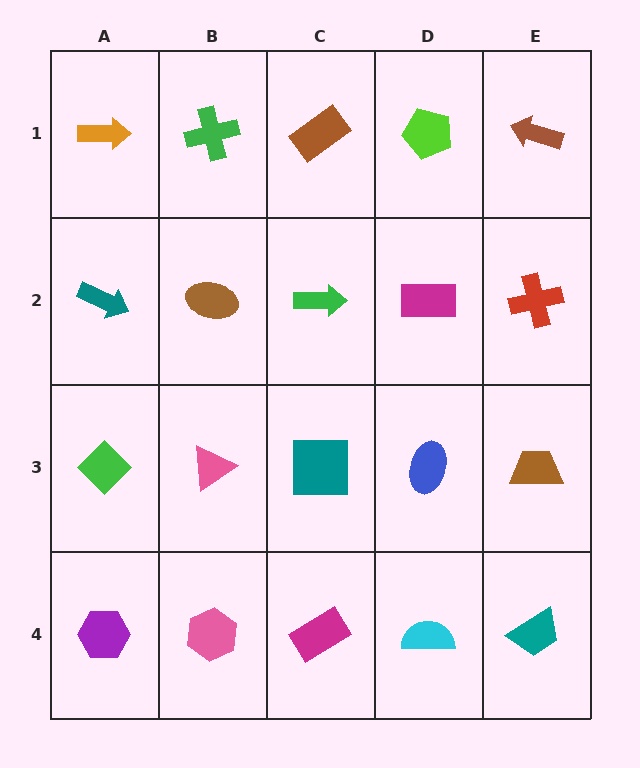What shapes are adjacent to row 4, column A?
A green diamond (row 3, column A), a pink hexagon (row 4, column B).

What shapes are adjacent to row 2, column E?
A brown arrow (row 1, column E), a brown trapezoid (row 3, column E), a magenta rectangle (row 2, column D).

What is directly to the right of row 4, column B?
A magenta rectangle.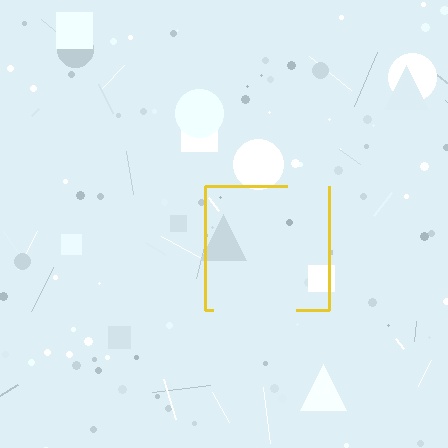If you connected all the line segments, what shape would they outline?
They would outline a square.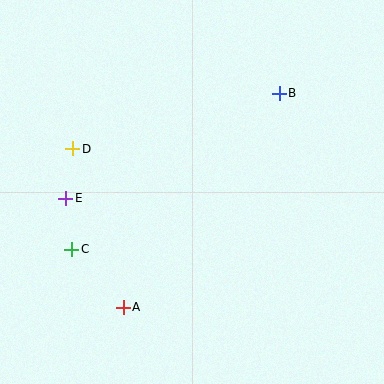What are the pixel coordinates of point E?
Point E is at (66, 198).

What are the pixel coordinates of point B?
Point B is at (279, 93).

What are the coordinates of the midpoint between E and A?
The midpoint between E and A is at (95, 253).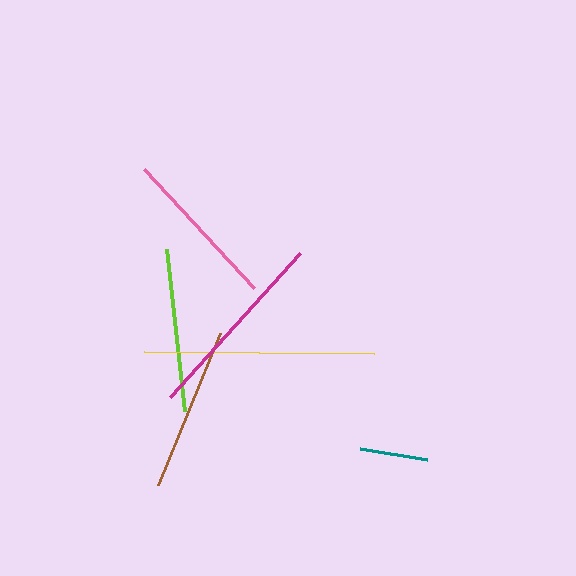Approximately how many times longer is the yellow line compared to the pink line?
The yellow line is approximately 1.4 times the length of the pink line.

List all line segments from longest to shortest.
From longest to shortest: yellow, magenta, lime, brown, pink, teal.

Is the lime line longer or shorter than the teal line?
The lime line is longer than the teal line.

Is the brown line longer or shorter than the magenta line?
The magenta line is longer than the brown line.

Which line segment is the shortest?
The teal line is the shortest at approximately 68 pixels.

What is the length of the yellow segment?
The yellow segment is approximately 230 pixels long.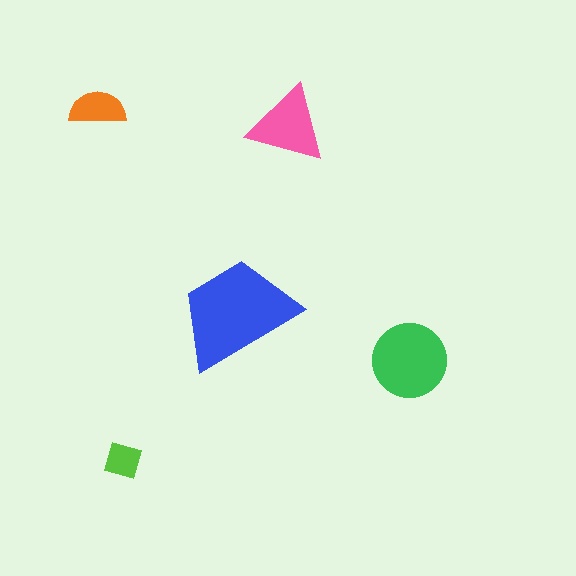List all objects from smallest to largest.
The lime diamond, the orange semicircle, the pink triangle, the green circle, the blue trapezoid.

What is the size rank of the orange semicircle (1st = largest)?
4th.